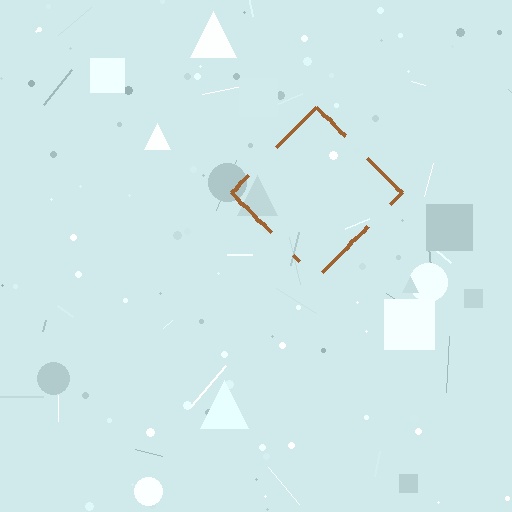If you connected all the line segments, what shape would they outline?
They would outline a diamond.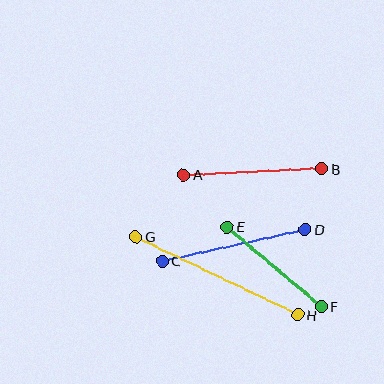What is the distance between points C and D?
The distance is approximately 146 pixels.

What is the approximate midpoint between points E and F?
The midpoint is at approximately (274, 266) pixels.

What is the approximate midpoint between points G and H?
The midpoint is at approximately (217, 276) pixels.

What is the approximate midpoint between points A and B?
The midpoint is at approximately (253, 172) pixels.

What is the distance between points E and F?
The distance is approximately 123 pixels.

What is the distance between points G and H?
The distance is approximately 180 pixels.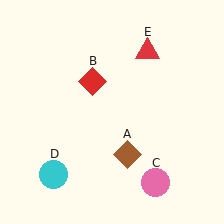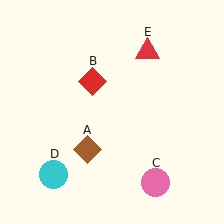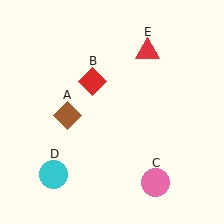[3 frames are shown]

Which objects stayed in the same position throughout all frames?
Red diamond (object B) and pink circle (object C) and cyan circle (object D) and red triangle (object E) remained stationary.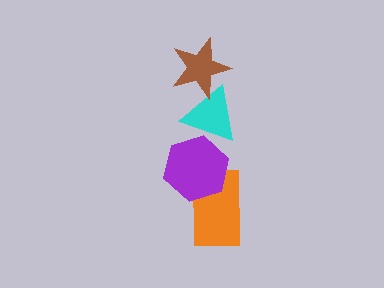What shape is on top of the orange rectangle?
The purple hexagon is on top of the orange rectangle.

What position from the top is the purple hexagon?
The purple hexagon is 3rd from the top.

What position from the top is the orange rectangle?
The orange rectangle is 4th from the top.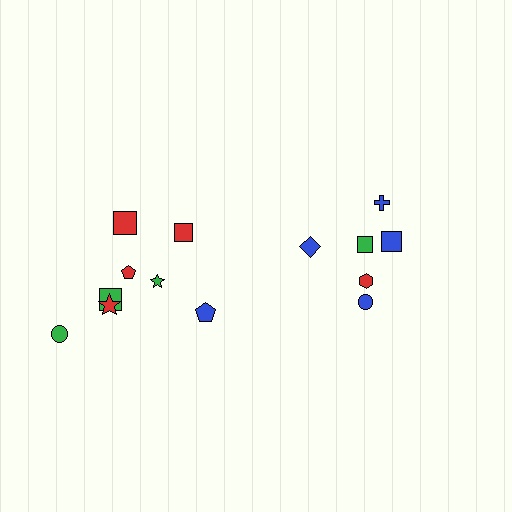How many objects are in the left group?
There are 8 objects.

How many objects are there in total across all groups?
There are 14 objects.